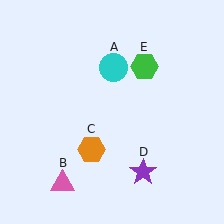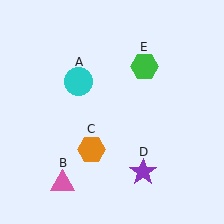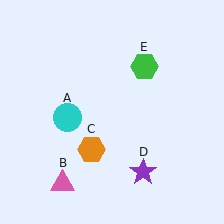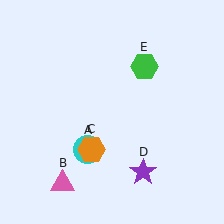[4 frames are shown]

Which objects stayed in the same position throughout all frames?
Pink triangle (object B) and orange hexagon (object C) and purple star (object D) and green hexagon (object E) remained stationary.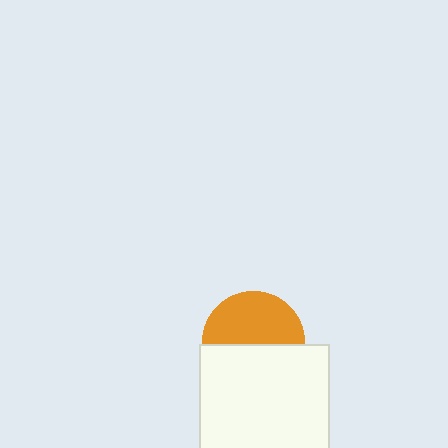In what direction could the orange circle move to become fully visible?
The orange circle could move up. That would shift it out from behind the white square entirely.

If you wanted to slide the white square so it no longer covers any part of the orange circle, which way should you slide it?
Slide it down — that is the most direct way to separate the two shapes.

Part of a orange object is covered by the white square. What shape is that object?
It is a circle.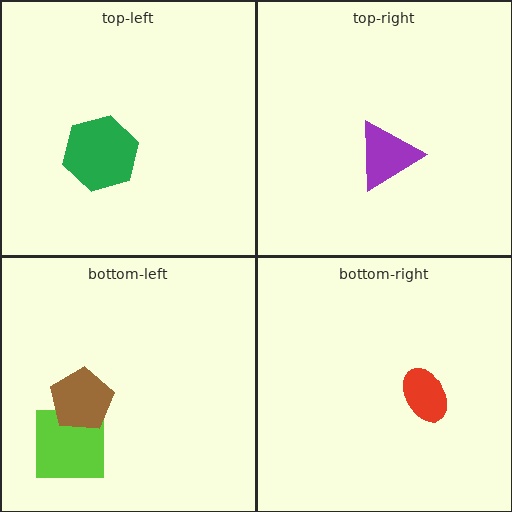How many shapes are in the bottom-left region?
2.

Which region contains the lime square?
The bottom-left region.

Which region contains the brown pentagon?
The bottom-left region.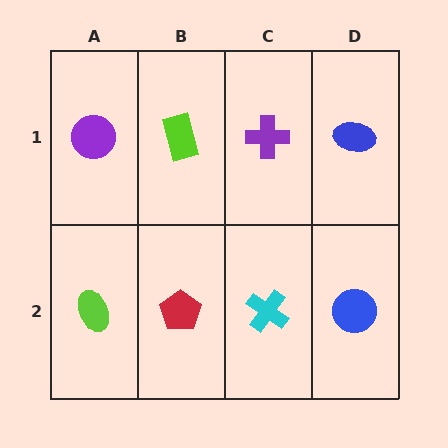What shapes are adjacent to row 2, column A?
A purple circle (row 1, column A), a red pentagon (row 2, column B).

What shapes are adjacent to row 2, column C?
A purple cross (row 1, column C), a red pentagon (row 2, column B), a blue circle (row 2, column D).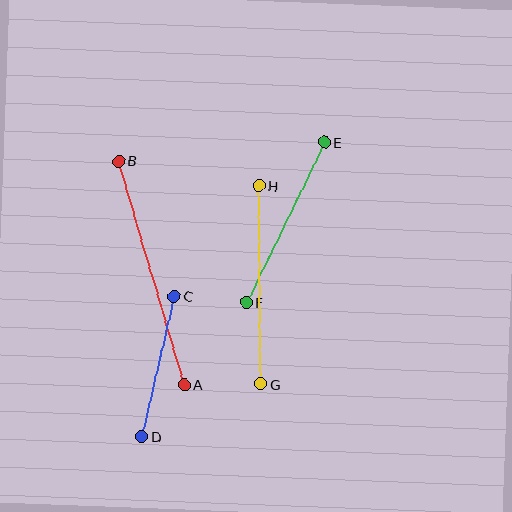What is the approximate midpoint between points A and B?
The midpoint is at approximately (152, 273) pixels.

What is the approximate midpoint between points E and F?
The midpoint is at approximately (285, 222) pixels.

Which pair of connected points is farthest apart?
Points A and B are farthest apart.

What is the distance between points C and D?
The distance is approximately 144 pixels.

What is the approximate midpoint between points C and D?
The midpoint is at approximately (158, 366) pixels.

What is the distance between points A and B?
The distance is approximately 233 pixels.